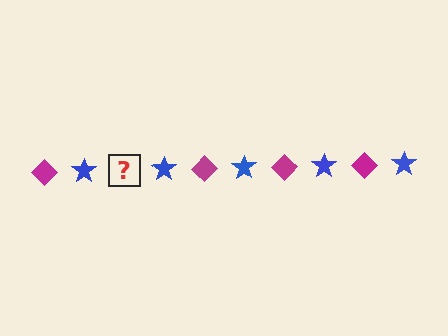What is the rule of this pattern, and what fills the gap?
The rule is that the pattern alternates between magenta diamond and blue star. The gap should be filled with a magenta diamond.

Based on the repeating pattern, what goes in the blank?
The blank should be a magenta diamond.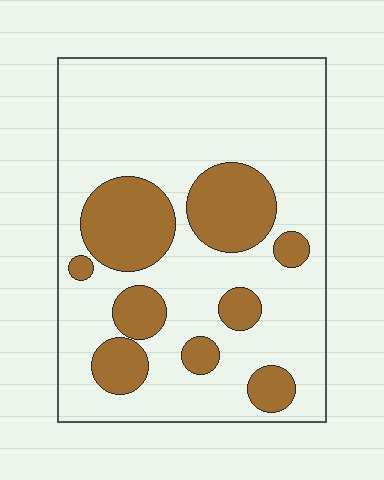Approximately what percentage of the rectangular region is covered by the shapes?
Approximately 25%.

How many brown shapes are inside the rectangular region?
9.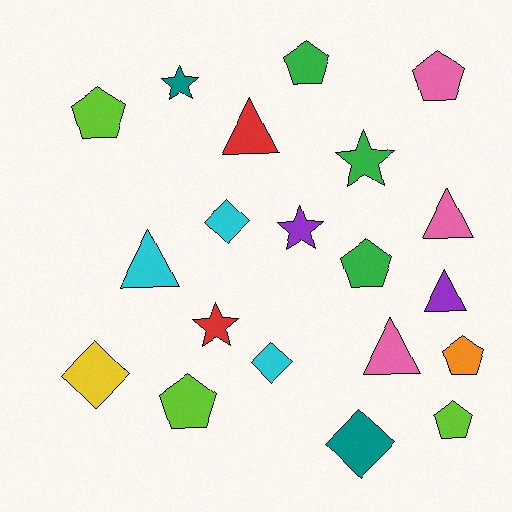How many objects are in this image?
There are 20 objects.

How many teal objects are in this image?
There are 2 teal objects.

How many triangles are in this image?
There are 5 triangles.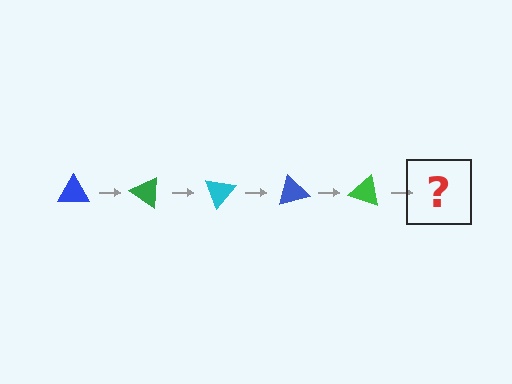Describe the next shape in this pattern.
It should be a cyan triangle, rotated 175 degrees from the start.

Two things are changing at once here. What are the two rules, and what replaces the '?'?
The two rules are that it rotates 35 degrees each step and the color cycles through blue, green, and cyan. The '?' should be a cyan triangle, rotated 175 degrees from the start.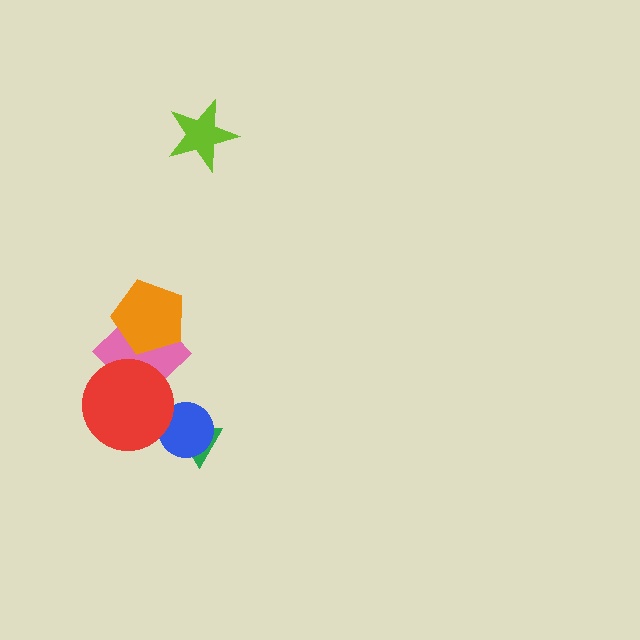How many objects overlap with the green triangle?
1 object overlaps with the green triangle.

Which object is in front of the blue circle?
The red circle is in front of the blue circle.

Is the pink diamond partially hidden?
Yes, it is partially covered by another shape.